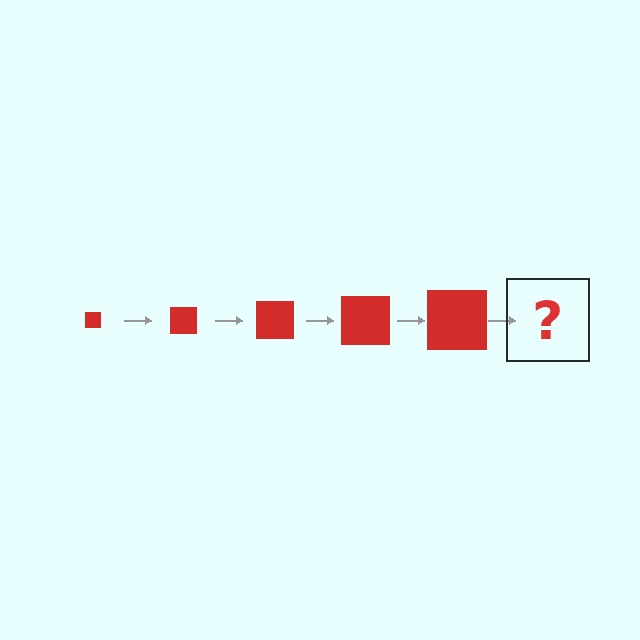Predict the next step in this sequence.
The next step is a red square, larger than the previous one.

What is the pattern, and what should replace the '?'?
The pattern is that the square gets progressively larger each step. The '?' should be a red square, larger than the previous one.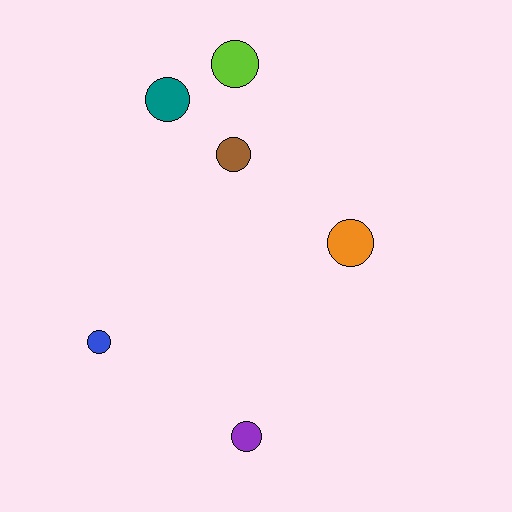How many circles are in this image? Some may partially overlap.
There are 6 circles.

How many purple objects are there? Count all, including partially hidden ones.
There is 1 purple object.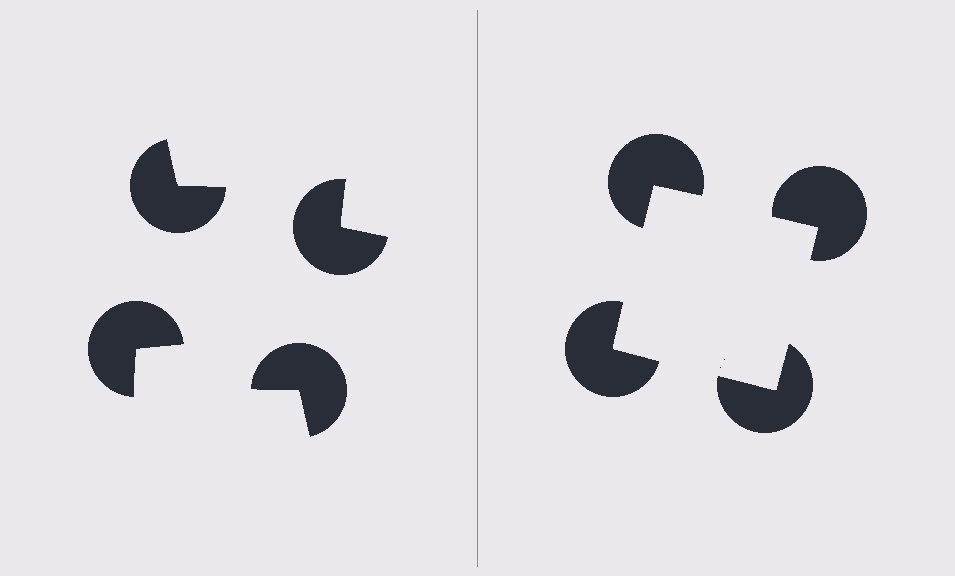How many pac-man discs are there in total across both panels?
8 — 4 on each side.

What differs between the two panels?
The pac-man discs are positioned identically on both sides; only the wedge orientations differ. On the right they align to a square; on the left they are misaligned.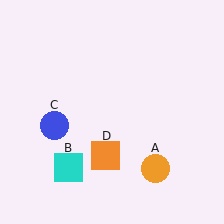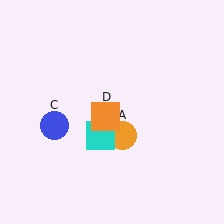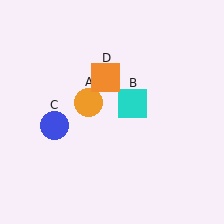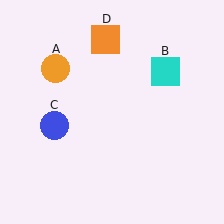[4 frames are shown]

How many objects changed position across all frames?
3 objects changed position: orange circle (object A), cyan square (object B), orange square (object D).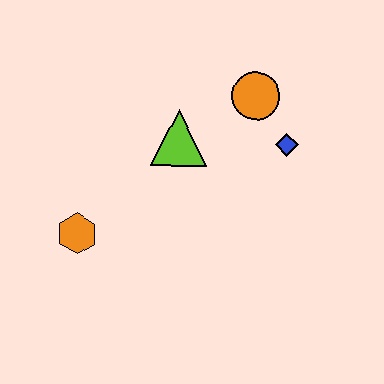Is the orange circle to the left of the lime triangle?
No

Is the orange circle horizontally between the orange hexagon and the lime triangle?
No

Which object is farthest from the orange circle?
The orange hexagon is farthest from the orange circle.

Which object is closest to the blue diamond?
The orange circle is closest to the blue diamond.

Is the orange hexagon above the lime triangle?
No